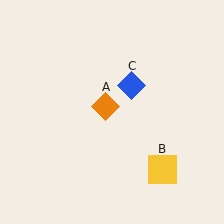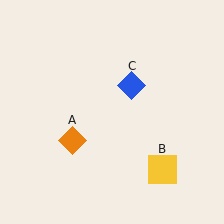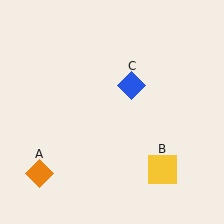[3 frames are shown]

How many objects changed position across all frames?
1 object changed position: orange diamond (object A).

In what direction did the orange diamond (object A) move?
The orange diamond (object A) moved down and to the left.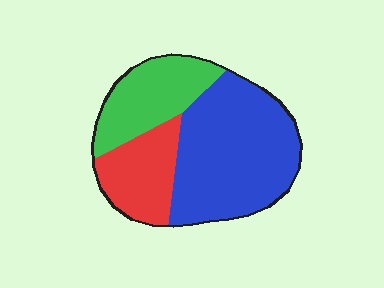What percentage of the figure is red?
Red covers 22% of the figure.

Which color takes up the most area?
Blue, at roughly 55%.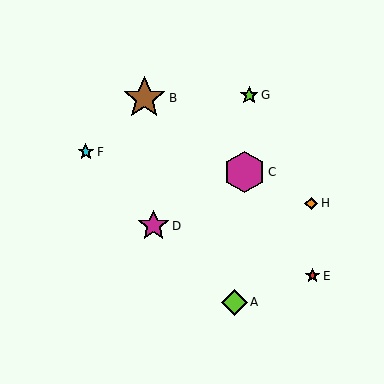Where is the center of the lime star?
The center of the lime star is at (249, 95).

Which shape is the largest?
The brown star (labeled B) is the largest.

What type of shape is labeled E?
Shape E is a red star.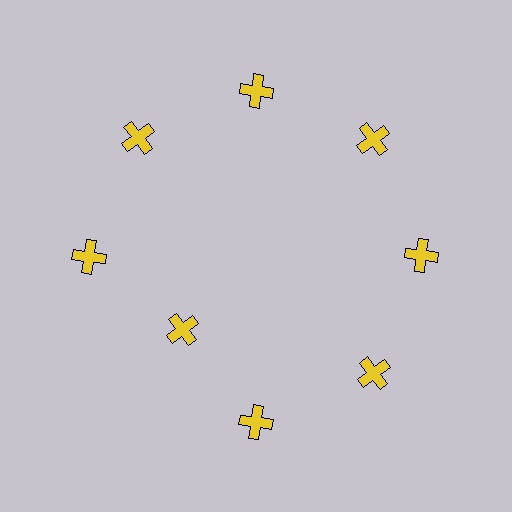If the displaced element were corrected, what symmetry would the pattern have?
It would have 8-fold rotational symmetry — the pattern would map onto itself every 45 degrees.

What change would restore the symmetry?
The symmetry would be restored by moving it outward, back onto the ring so that all 8 crosses sit at equal angles and equal distance from the center.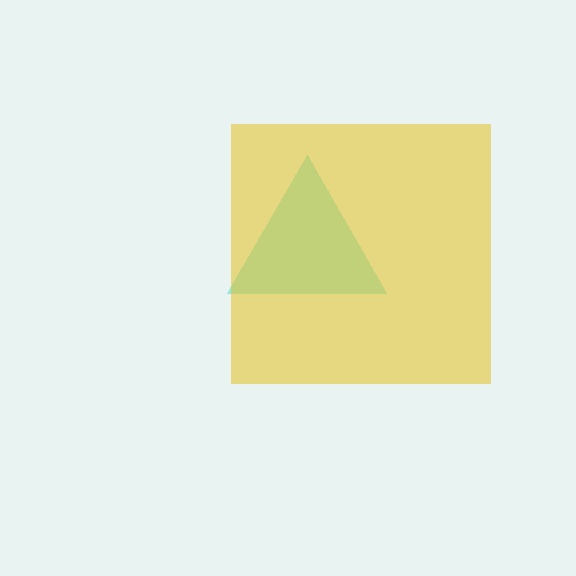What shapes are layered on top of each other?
The layered shapes are: a cyan triangle, a yellow square.